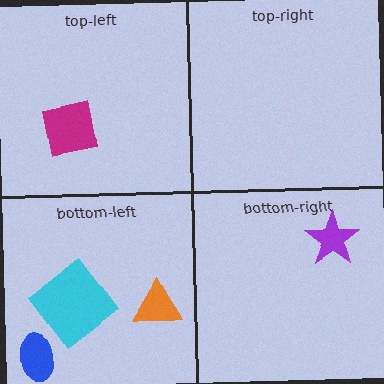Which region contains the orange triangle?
The bottom-left region.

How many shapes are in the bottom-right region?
1.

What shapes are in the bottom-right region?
The purple star.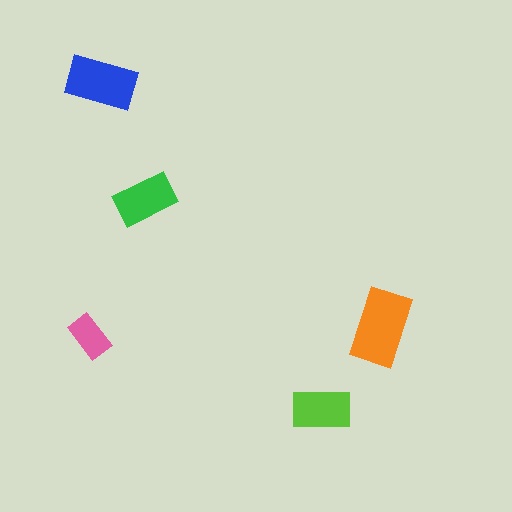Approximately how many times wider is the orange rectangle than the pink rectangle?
About 1.5 times wider.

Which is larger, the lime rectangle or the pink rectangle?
The lime one.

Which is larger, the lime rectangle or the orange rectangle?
The orange one.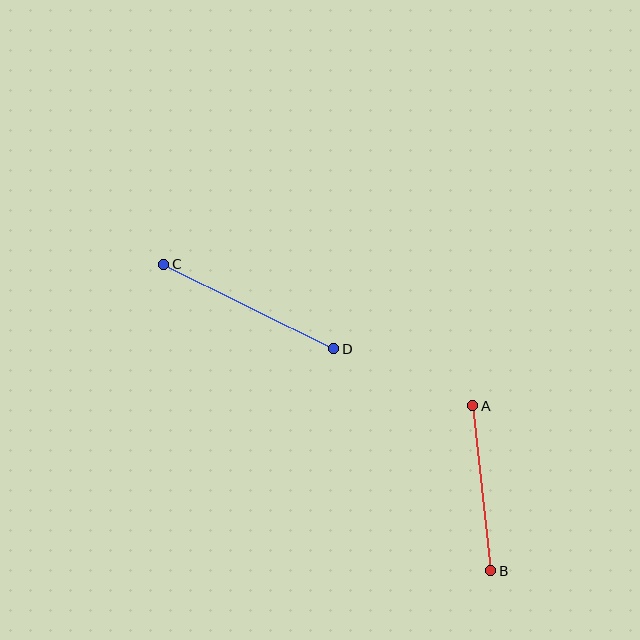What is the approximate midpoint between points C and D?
The midpoint is at approximately (249, 307) pixels.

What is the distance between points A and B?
The distance is approximately 166 pixels.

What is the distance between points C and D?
The distance is approximately 190 pixels.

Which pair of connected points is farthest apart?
Points C and D are farthest apart.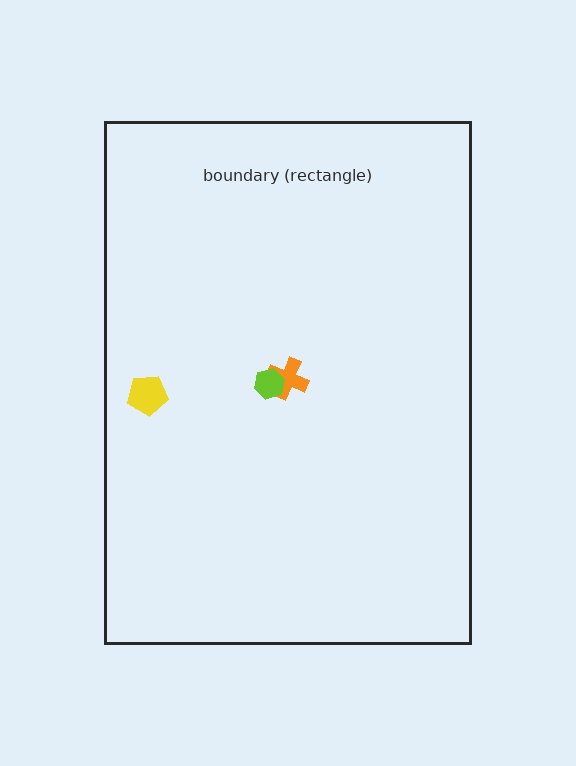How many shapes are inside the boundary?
3 inside, 0 outside.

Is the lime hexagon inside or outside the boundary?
Inside.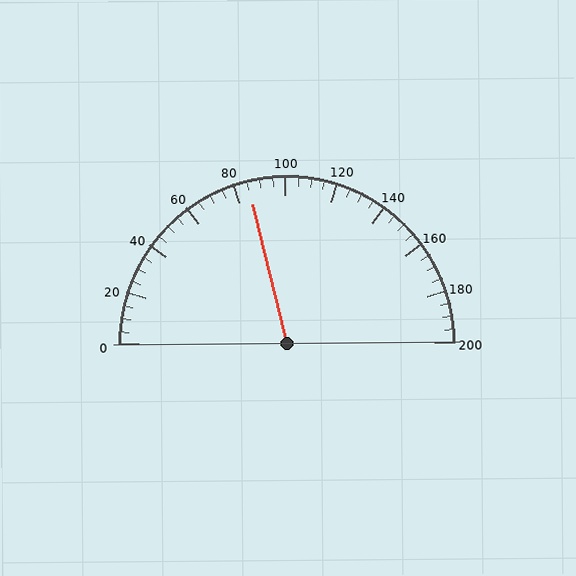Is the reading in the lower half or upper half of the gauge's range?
The reading is in the lower half of the range (0 to 200).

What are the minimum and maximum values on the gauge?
The gauge ranges from 0 to 200.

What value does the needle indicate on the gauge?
The needle indicates approximately 85.